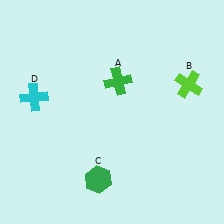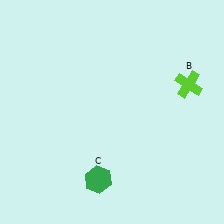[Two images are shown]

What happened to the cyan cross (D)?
The cyan cross (D) was removed in Image 2. It was in the top-left area of Image 1.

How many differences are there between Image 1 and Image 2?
There are 2 differences between the two images.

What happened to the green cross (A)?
The green cross (A) was removed in Image 2. It was in the top-right area of Image 1.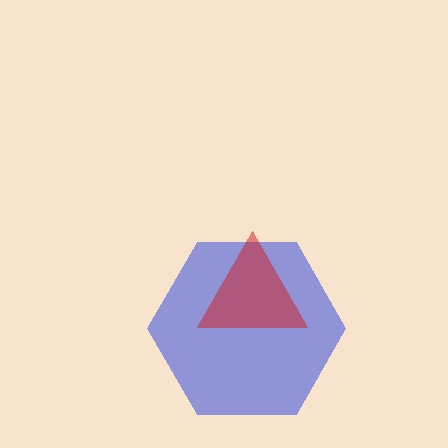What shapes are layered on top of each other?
The layered shapes are: a blue hexagon, a red triangle.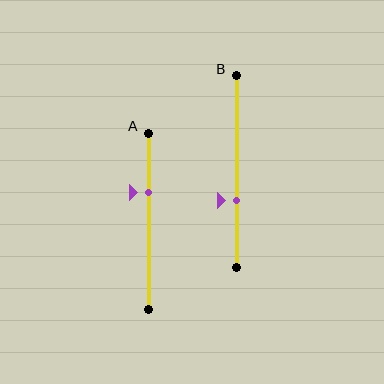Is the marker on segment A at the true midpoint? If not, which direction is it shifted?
No, the marker on segment A is shifted upward by about 16% of the segment length.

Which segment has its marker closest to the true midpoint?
Segment B has its marker closest to the true midpoint.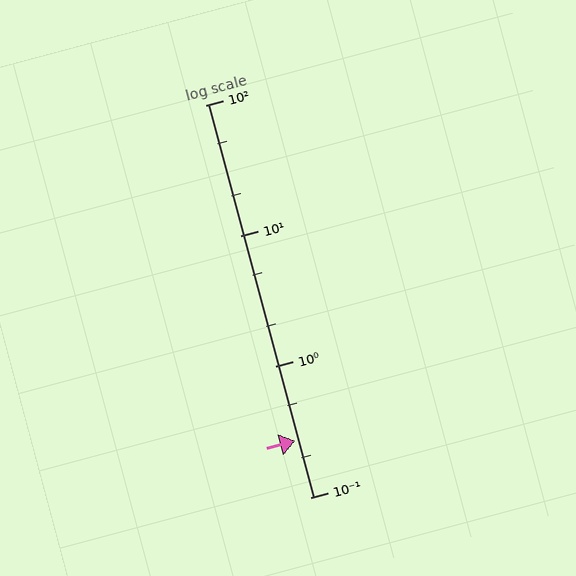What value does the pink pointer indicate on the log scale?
The pointer indicates approximately 0.27.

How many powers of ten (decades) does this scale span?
The scale spans 3 decades, from 0.1 to 100.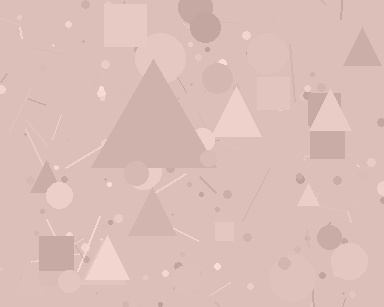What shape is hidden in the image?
A triangle is hidden in the image.